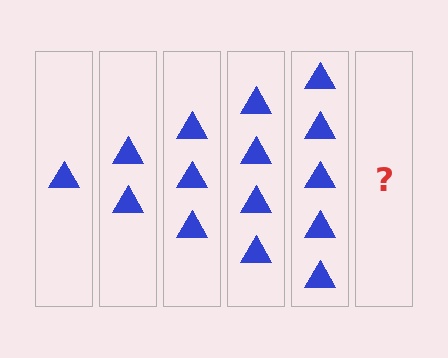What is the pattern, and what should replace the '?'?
The pattern is that each step adds one more triangle. The '?' should be 6 triangles.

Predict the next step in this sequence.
The next step is 6 triangles.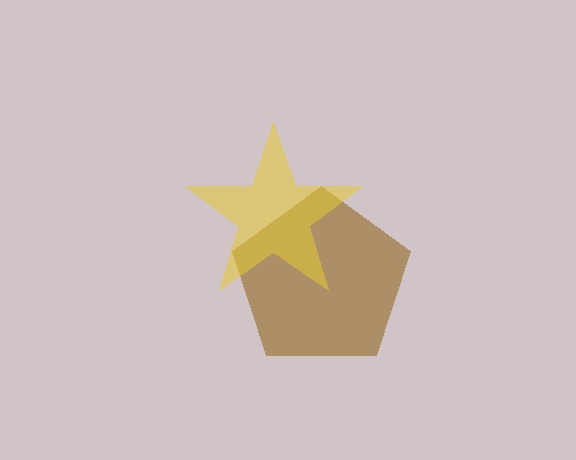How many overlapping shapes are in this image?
There are 2 overlapping shapes in the image.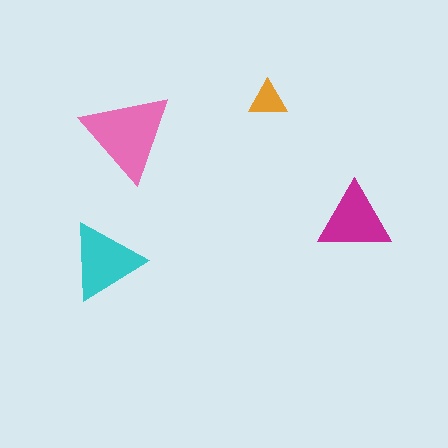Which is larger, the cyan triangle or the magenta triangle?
The cyan one.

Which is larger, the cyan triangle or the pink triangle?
The pink one.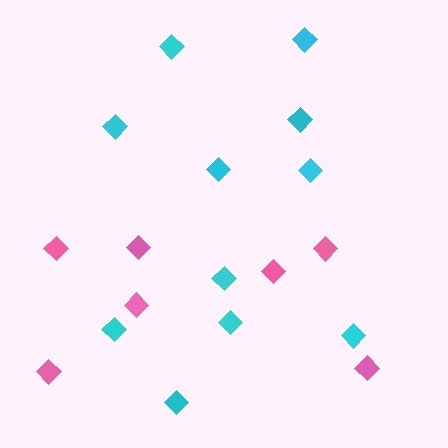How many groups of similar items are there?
There are 2 groups: one group of pink diamonds (7) and one group of cyan diamonds (11).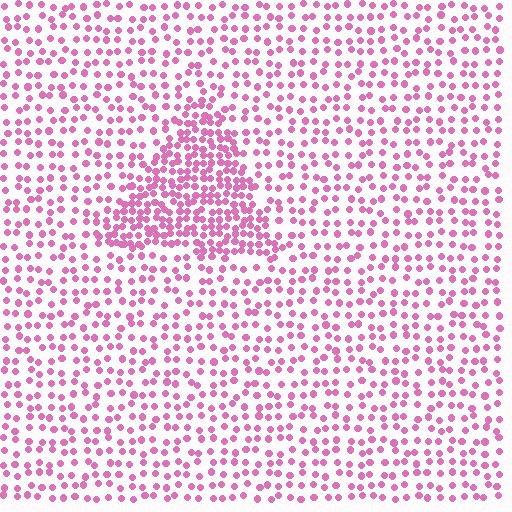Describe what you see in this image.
The image contains small pink elements arranged at two different densities. A triangle-shaped region is visible where the elements are more densely packed than the surrounding area.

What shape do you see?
I see a triangle.